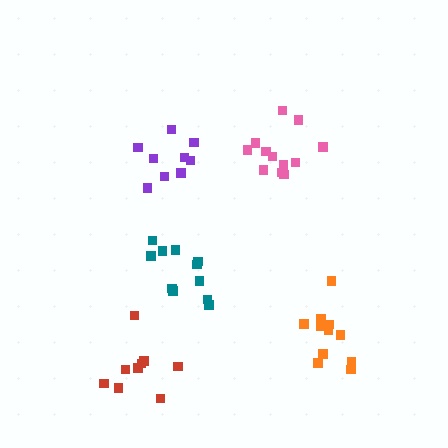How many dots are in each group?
Group 1: 11 dots, Group 2: 12 dots, Group 3: 11 dots, Group 4: 9 dots, Group 5: 9 dots (52 total).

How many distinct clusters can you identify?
There are 5 distinct clusters.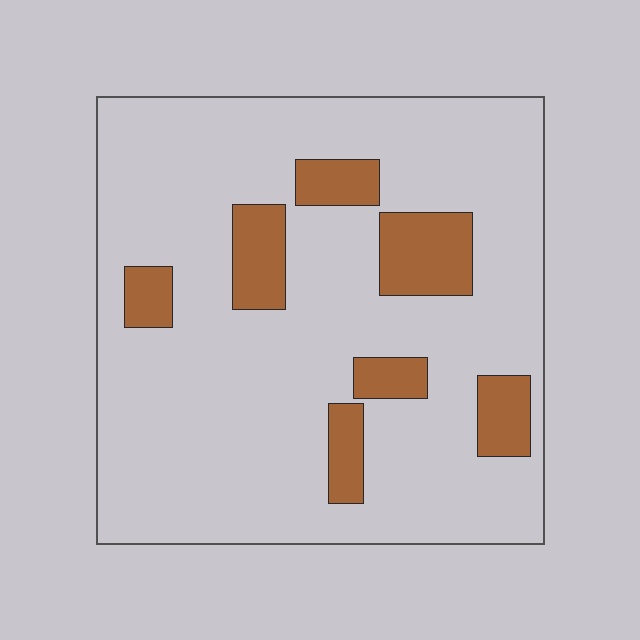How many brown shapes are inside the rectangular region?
7.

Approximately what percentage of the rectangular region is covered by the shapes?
Approximately 15%.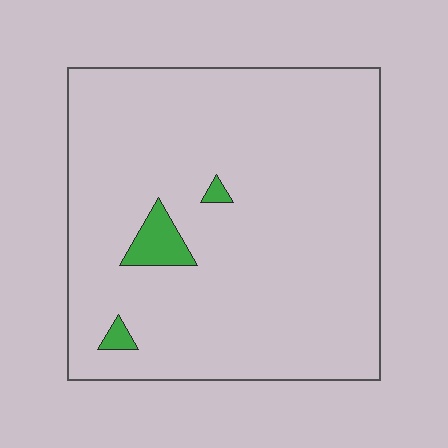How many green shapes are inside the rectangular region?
3.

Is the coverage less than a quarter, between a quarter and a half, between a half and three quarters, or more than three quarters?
Less than a quarter.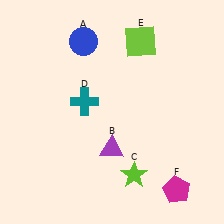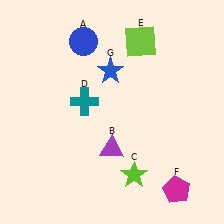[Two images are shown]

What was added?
A blue star (G) was added in Image 2.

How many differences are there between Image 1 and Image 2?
There is 1 difference between the two images.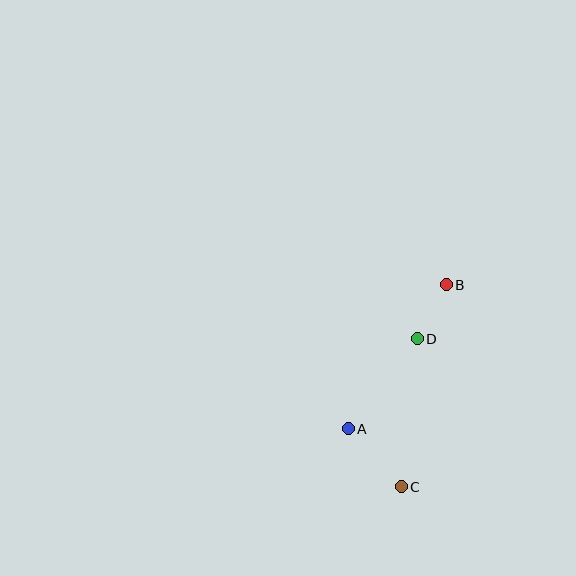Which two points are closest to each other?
Points B and D are closest to each other.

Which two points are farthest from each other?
Points B and C are farthest from each other.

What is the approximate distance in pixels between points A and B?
The distance between A and B is approximately 174 pixels.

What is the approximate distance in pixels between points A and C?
The distance between A and C is approximately 79 pixels.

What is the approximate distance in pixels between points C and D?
The distance between C and D is approximately 149 pixels.